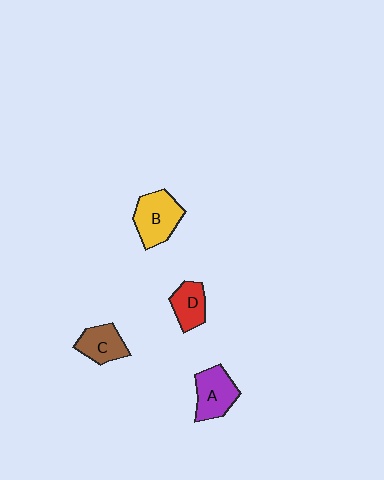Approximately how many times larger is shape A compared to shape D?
Approximately 1.3 times.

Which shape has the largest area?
Shape B (yellow).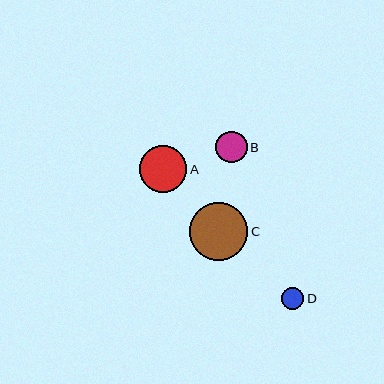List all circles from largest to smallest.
From largest to smallest: C, A, B, D.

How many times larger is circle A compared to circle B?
Circle A is approximately 1.5 times the size of circle B.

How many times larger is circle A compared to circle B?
Circle A is approximately 1.5 times the size of circle B.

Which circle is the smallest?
Circle D is the smallest with a size of approximately 22 pixels.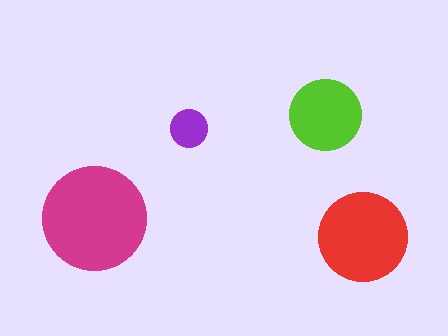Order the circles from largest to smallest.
the magenta one, the red one, the lime one, the purple one.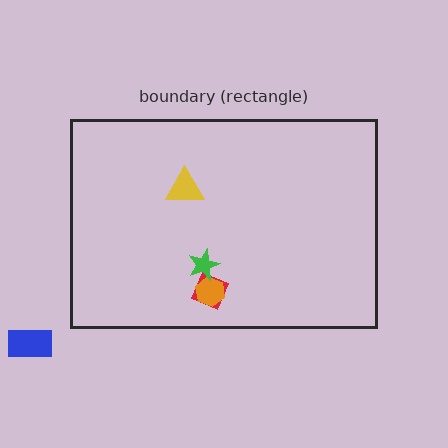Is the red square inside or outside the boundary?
Inside.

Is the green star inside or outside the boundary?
Inside.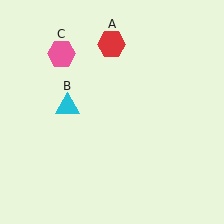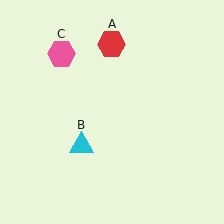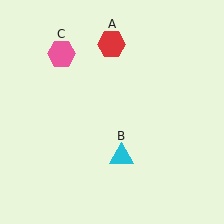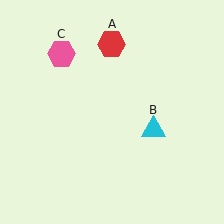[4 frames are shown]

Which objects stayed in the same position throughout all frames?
Red hexagon (object A) and pink hexagon (object C) remained stationary.